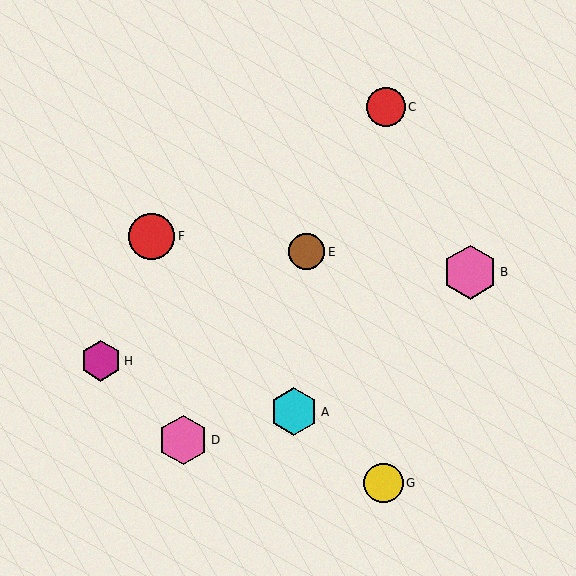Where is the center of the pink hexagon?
The center of the pink hexagon is at (183, 440).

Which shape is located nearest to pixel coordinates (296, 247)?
The brown circle (labeled E) at (307, 252) is nearest to that location.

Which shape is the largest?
The pink hexagon (labeled B) is the largest.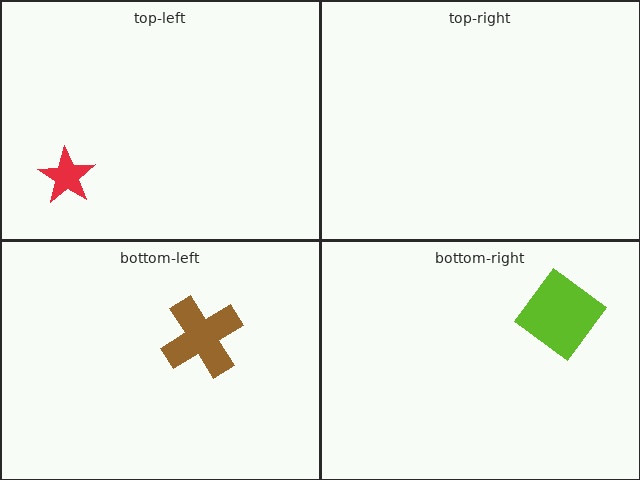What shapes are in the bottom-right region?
The lime diamond.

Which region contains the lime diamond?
The bottom-right region.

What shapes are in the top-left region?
The red star.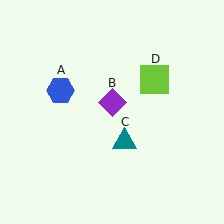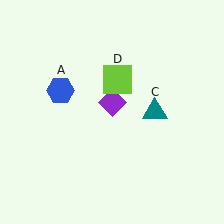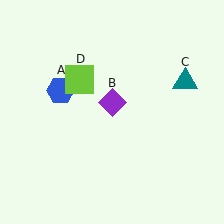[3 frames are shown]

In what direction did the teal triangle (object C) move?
The teal triangle (object C) moved up and to the right.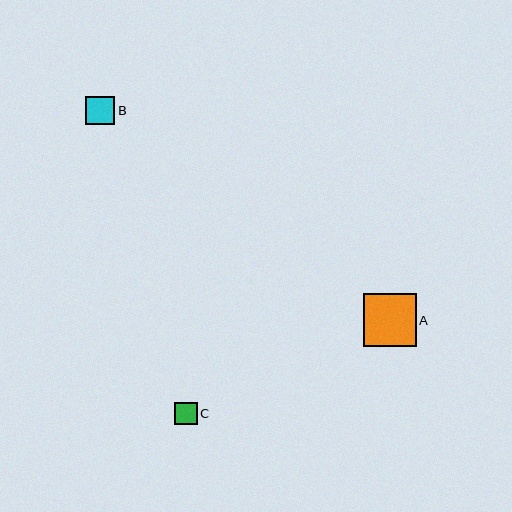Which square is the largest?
Square A is the largest with a size of approximately 53 pixels.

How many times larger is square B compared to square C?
Square B is approximately 1.3 times the size of square C.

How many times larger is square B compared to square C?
Square B is approximately 1.3 times the size of square C.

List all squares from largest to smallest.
From largest to smallest: A, B, C.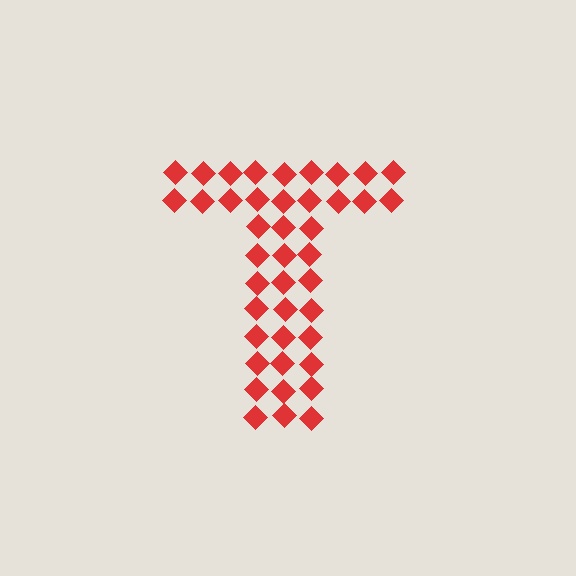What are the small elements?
The small elements are diamonds.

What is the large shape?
The large shape is the letter T.